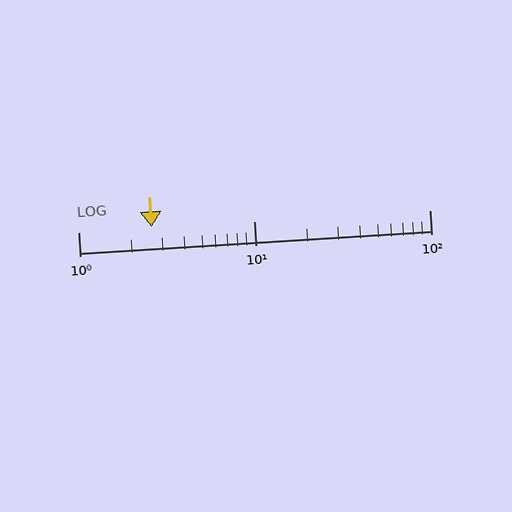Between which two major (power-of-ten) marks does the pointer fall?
The pointer is between 1 and 10.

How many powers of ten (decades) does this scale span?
The scale spans 2 decades, from 1 to 100.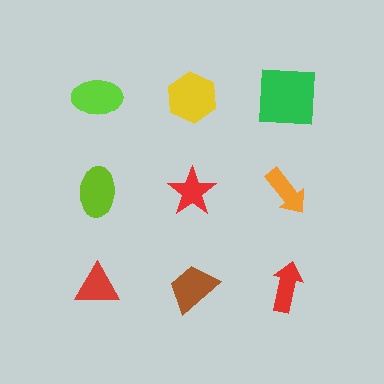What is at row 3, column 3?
A red arrow.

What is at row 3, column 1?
A red triangle.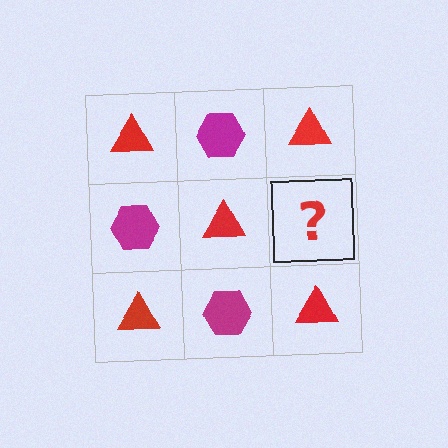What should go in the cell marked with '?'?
The missing cell should contain a magenta hexagon.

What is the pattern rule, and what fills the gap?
The rule is that it alternates red triangle and magenta hexagon in a checkerboard pattern. The gap should be filled with a magenta hexagon.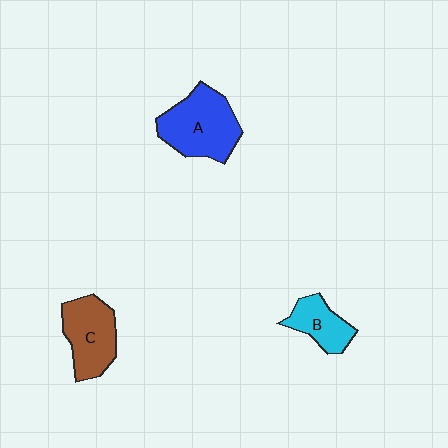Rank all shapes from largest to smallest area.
From largest to smallest: A (blue), C (brown), B (cyan).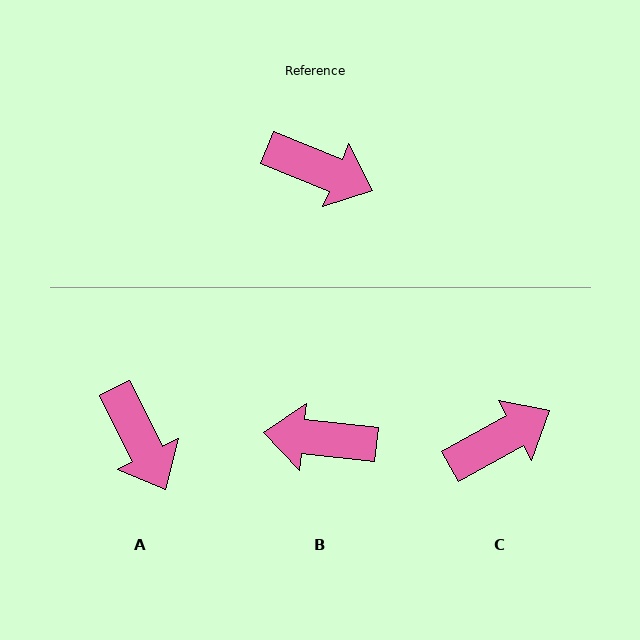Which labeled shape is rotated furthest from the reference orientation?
B, about 164 degrees away.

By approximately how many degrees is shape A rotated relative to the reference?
Approximately 41 degrees clockwise.